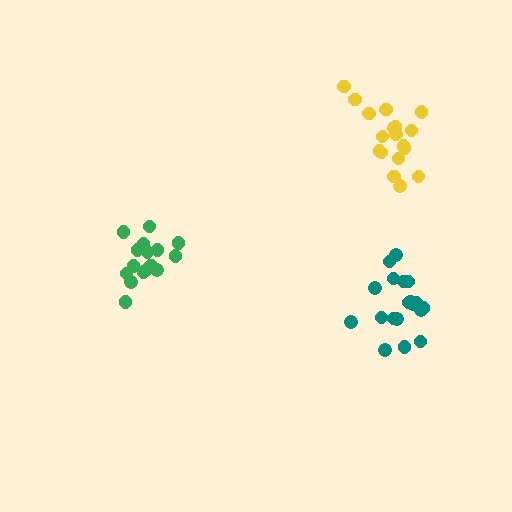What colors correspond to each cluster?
The clusters are colored: yellow, teal, green.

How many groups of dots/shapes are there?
There are 3 groups.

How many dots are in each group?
Group 1: 18 dots, Group 2: 19 dots, Group 3: 16 dots (53 total).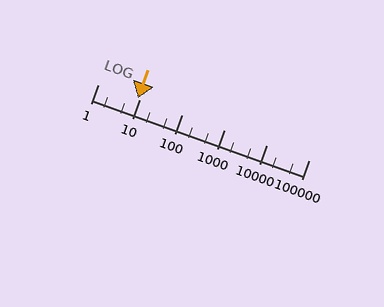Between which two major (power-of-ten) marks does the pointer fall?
The pointer is between 1 and 10.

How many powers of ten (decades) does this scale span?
The scale spans 5 decades, from 1 to 100000.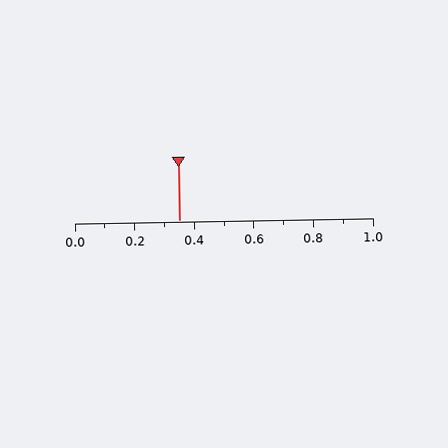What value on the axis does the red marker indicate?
The marker indicates approximately 0.35.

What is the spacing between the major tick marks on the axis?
The major ticks are spaced 0.2 apart.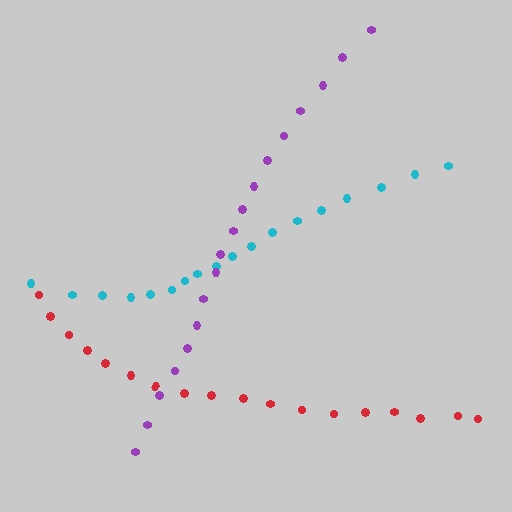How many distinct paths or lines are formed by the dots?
There are 3 distinct paths.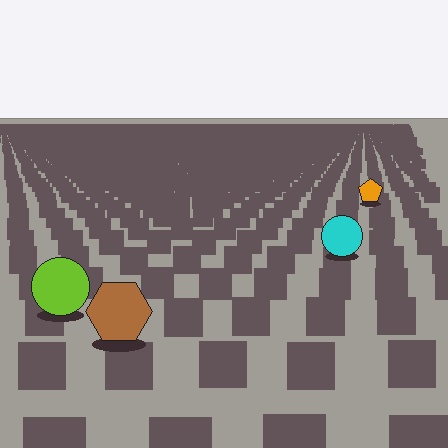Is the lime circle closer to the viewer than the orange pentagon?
Yes. The lime circle is closer — you can tell from the texture gradient: the ground texture is coarser near it.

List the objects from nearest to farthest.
From nearest to farthest: the brown hexagon, the lime circle, the cyan circle, the orange pentagon.